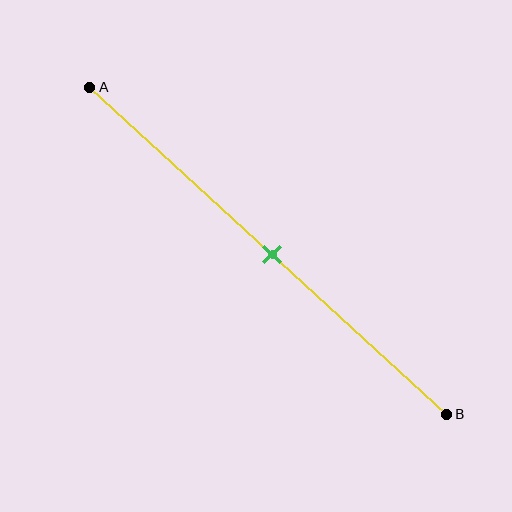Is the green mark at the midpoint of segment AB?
Yes, the mark is approximately at the midpoint.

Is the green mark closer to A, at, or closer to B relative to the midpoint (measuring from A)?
The green mark is approximately at the midpoint of segment AB.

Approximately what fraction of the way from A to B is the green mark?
The green mark is approximately 50% of the way from A to B.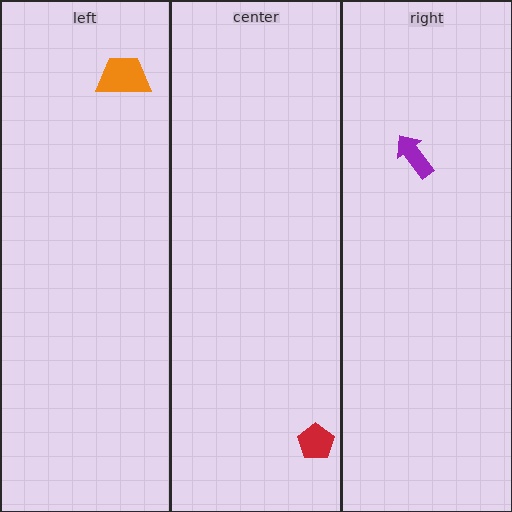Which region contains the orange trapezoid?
The left region.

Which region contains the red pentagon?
The center region.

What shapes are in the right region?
The purple arrow.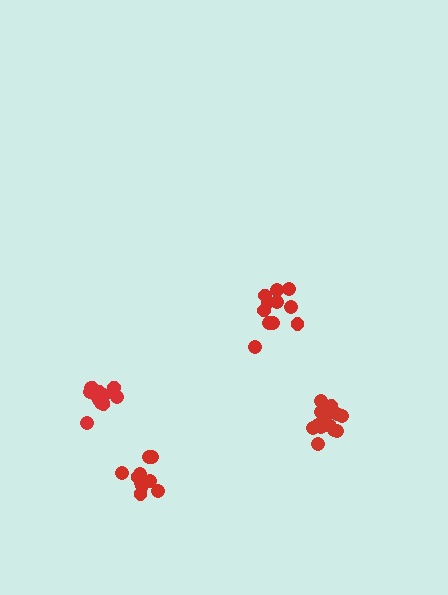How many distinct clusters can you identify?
There are 4 distinct clusters.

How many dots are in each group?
Group 1: 12 dots, Group 2: 11 dots, Group 3: 14 dots, Group 4: 10 dots (47 total).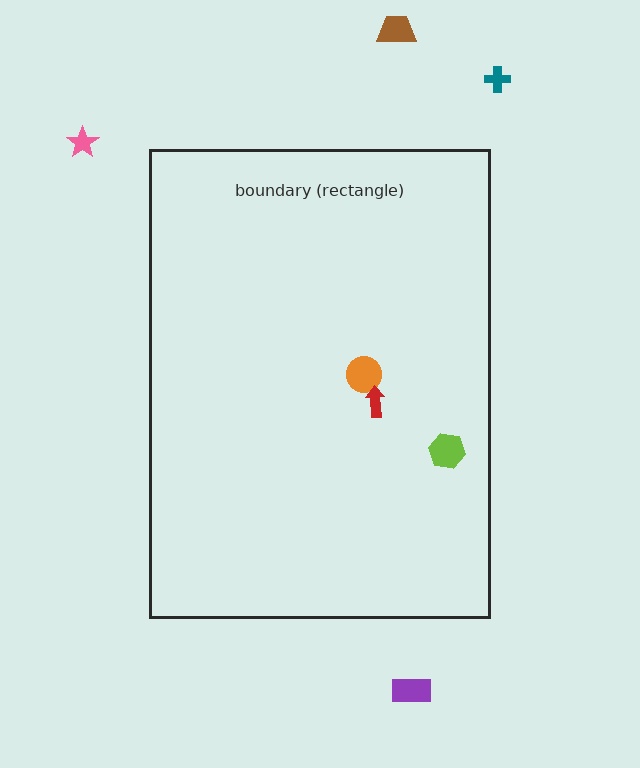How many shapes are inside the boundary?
3 inside, 4 outside.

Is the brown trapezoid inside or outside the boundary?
Outside.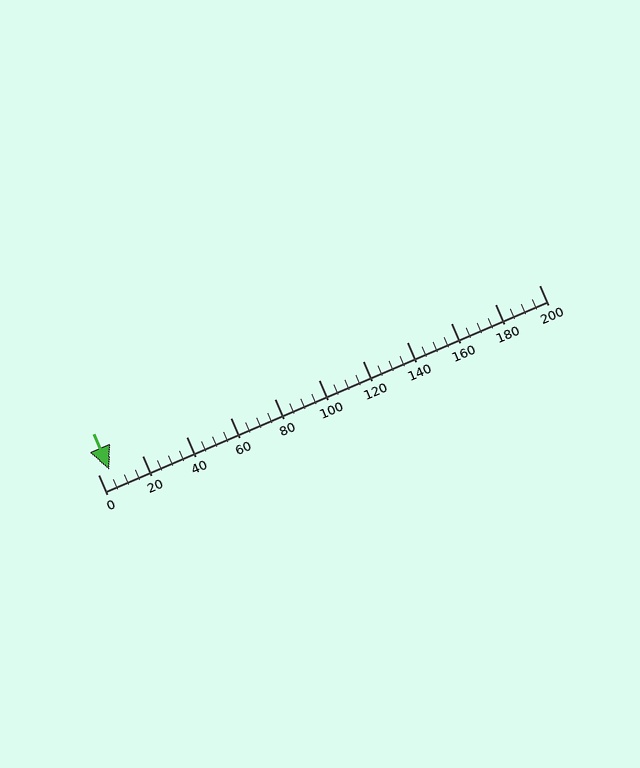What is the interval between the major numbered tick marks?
The major tick marks are spaced 20 units apart.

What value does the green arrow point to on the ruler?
The green arrow points to approximately 5.